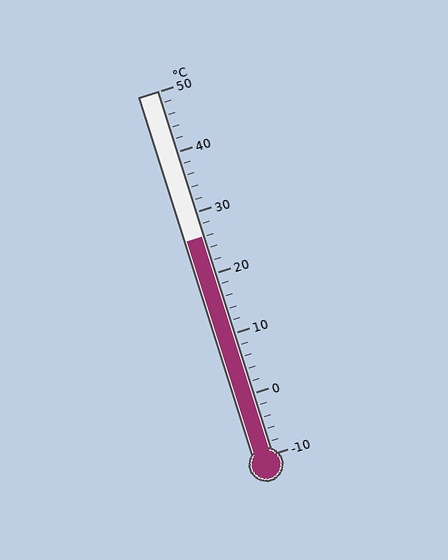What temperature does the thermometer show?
The thermometer shows approximately 26°C.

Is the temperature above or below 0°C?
The temperature is above 0°C.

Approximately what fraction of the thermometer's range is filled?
The thermometer is filled to approximately 60% of its range.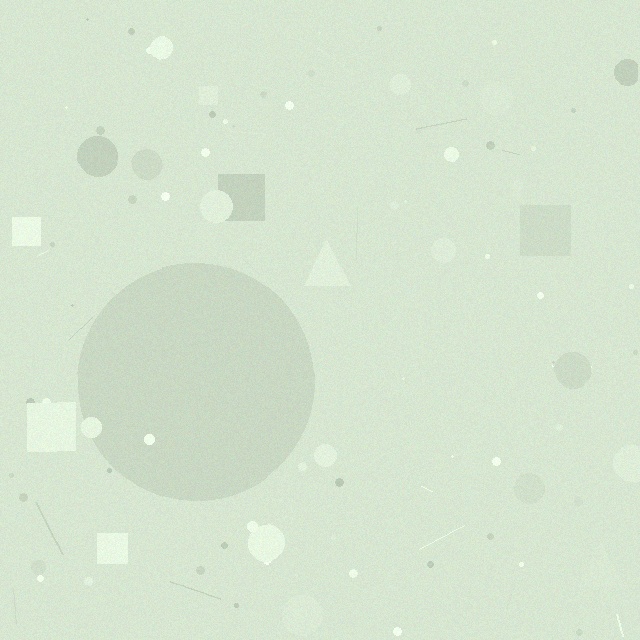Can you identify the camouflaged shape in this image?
The camouflaged shape is a circle.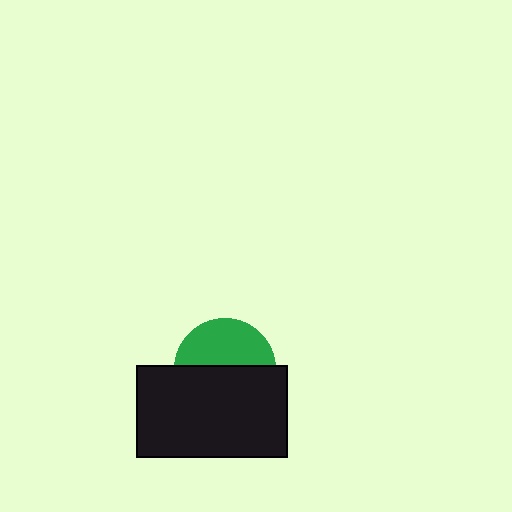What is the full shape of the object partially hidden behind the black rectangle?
The partially hidden object is a green circle.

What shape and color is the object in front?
The object in front is a black rectangle.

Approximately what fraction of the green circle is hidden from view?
Roughly 54% of the green circle is hidden behind the black rectangle.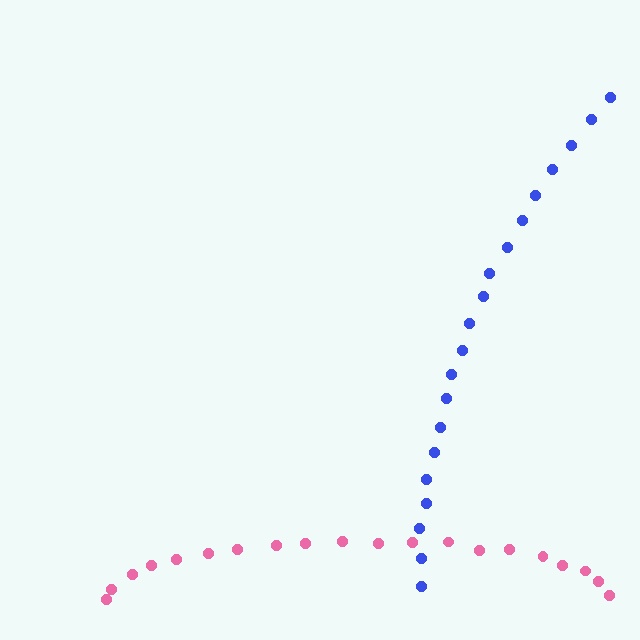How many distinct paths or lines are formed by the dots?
There are 2 distinct paths.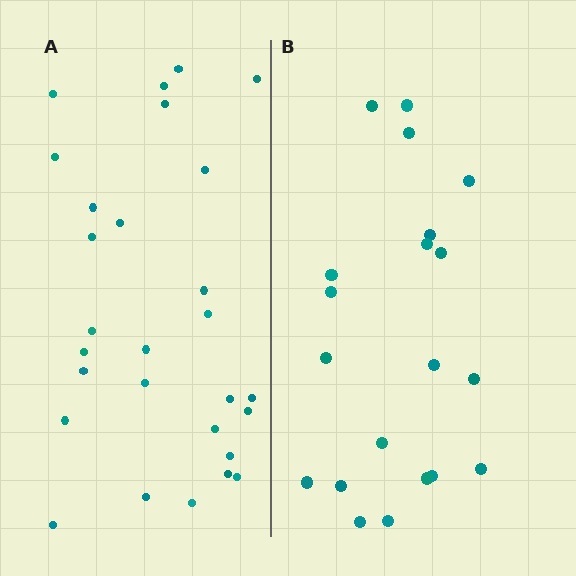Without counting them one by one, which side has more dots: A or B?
Region A (the left region) has more dots.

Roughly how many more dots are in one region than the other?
Region A has roughly 8 or so more dots than region B.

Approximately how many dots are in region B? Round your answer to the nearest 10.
About 20 dots.